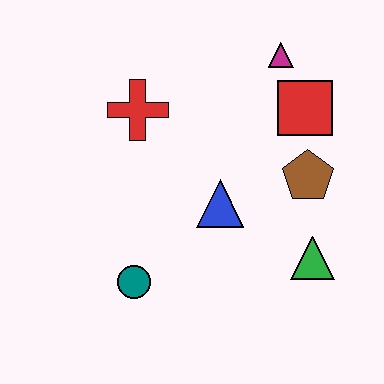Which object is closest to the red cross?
The blue triangle is closest to the red cross.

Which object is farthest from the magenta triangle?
The teal circle is farthest from the magenta triangle.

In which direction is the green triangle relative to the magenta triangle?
The green triangle is below the magenta triangle.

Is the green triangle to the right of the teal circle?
Yes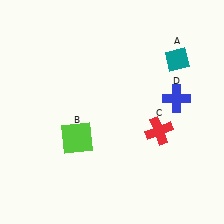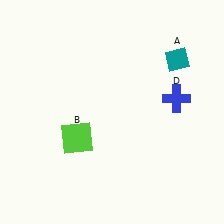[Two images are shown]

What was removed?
The red cross (C) was removed in Image 2.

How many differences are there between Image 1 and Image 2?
There is 1 difference between the two images.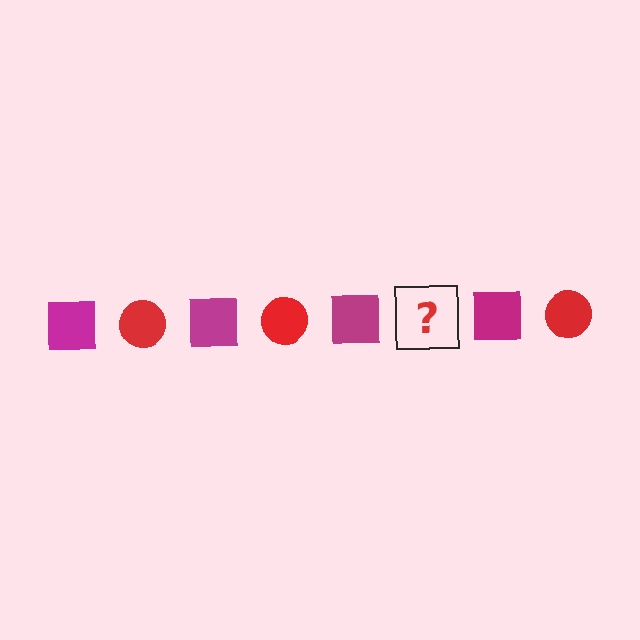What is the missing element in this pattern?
The missing element is a red circle.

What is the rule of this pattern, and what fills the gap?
The rule is that the pattern alternates between magenta square and red circle. The gap should be filled with a red circle.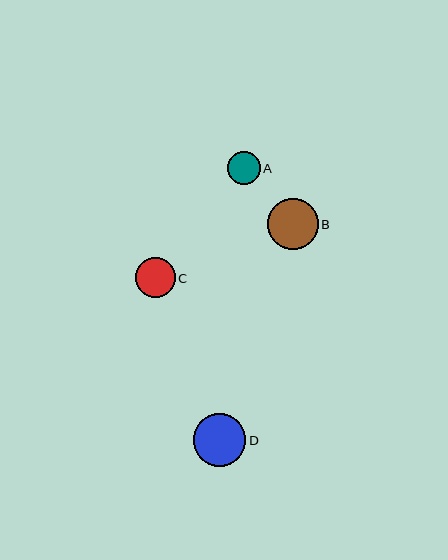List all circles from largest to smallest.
From largest to smallest: D, B, C, A.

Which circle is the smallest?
Circle A is the smallest with a size of approximately 33 pixels.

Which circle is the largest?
Circle D is the largest with a size of approximately 53 pixels.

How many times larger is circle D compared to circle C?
Circle D is approximately 1.3 times the size of circle C.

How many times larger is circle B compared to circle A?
Circle B is approximately 1.6 times the size of circle A.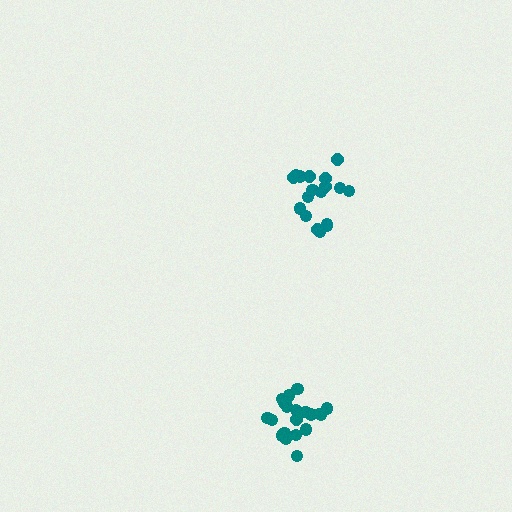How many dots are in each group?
Group 1: 21 dots, Group 2: 18 dots (39 total).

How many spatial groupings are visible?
There are 2 spatial groupings.